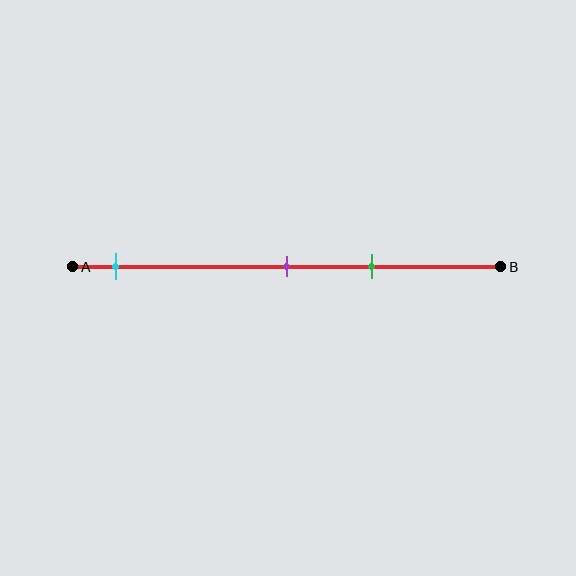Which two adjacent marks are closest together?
The purple and green marks are the closest adjacent pair.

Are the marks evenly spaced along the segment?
No, the marks are not evenly spaced.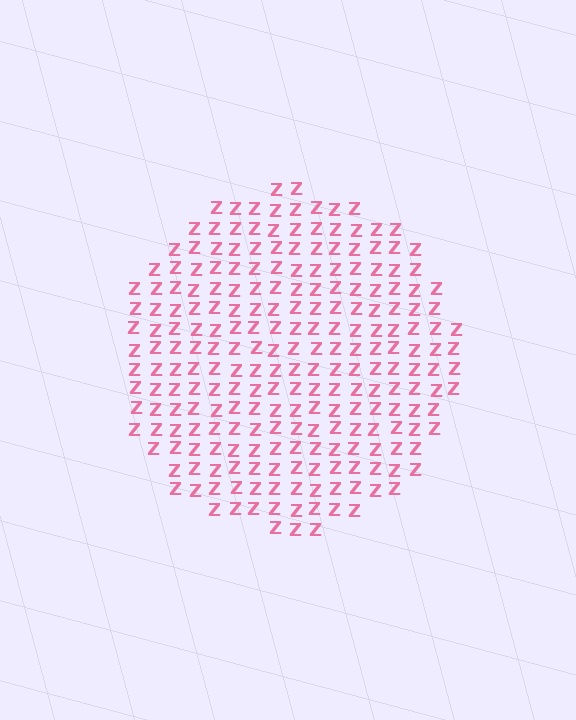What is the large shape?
The large shape is a circle.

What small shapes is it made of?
It is made of small letter Z's.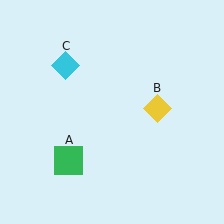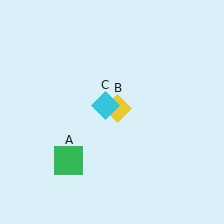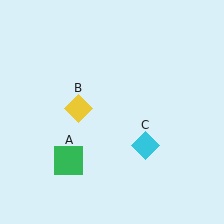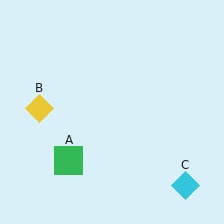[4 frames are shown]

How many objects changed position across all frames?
2 objects changed position: yellow diamond (object B), cyan diamond (object C).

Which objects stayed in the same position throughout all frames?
Green square (object A) remained stationary.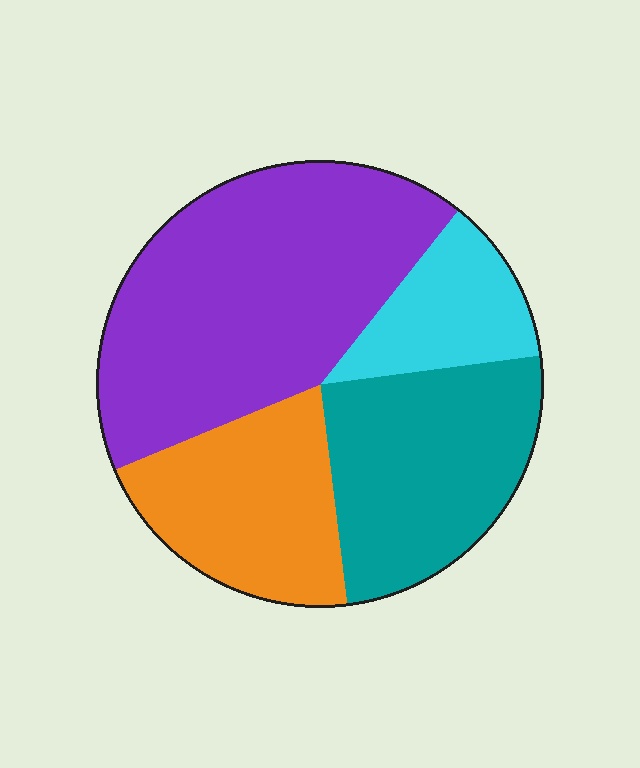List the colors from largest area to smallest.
From largest to smallest: purple, teal, orange, cyan.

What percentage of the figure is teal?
Teal takes up between a sixth and a third of the figure.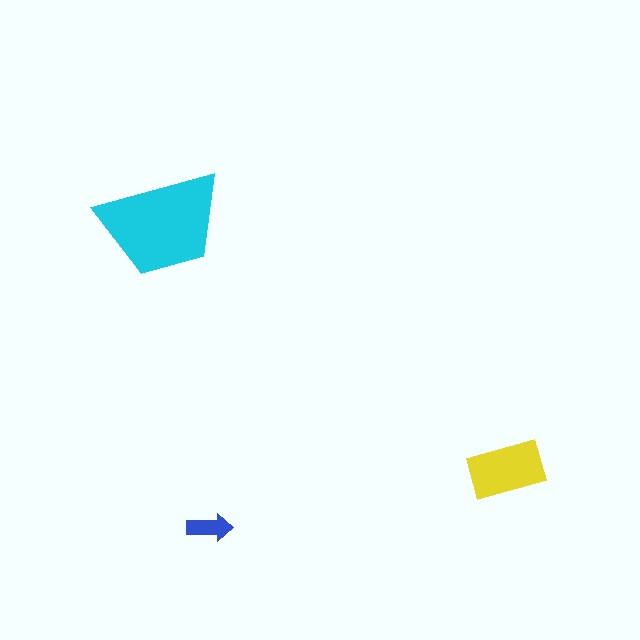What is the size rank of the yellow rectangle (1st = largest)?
2nd.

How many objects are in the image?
There are 3 objects in the image.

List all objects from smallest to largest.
The blue arrow, the yellow rectangle, the cyan trapezoid.